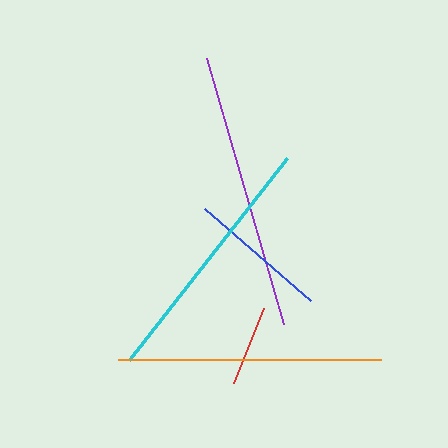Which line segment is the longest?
The purple line is the longest at approximately 277 pixels.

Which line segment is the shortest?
The red line is the shortest at approximately 81 pixels.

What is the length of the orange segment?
The orange segment is approximately 263 pixels long.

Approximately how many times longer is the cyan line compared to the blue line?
The cyan line is approximately 1.8 times the length of the blue line.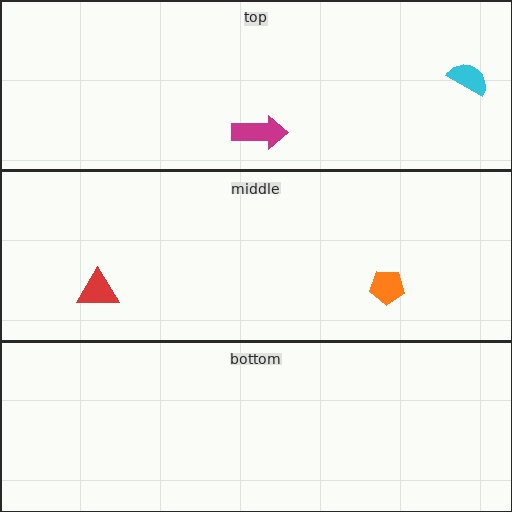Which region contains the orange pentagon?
The middle region.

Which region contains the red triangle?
The middle region.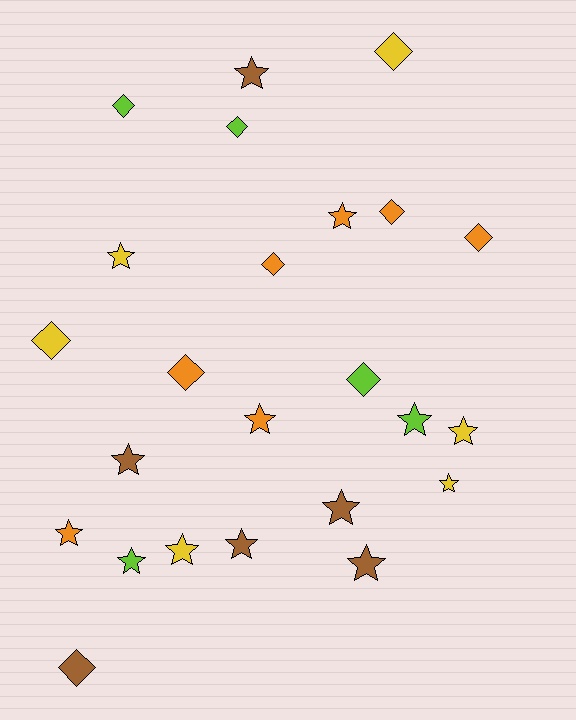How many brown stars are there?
There are 5 brown stars.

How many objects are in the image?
There are 24 objects.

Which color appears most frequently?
Orange, with 7 objects.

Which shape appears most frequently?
Star, with 14 objects.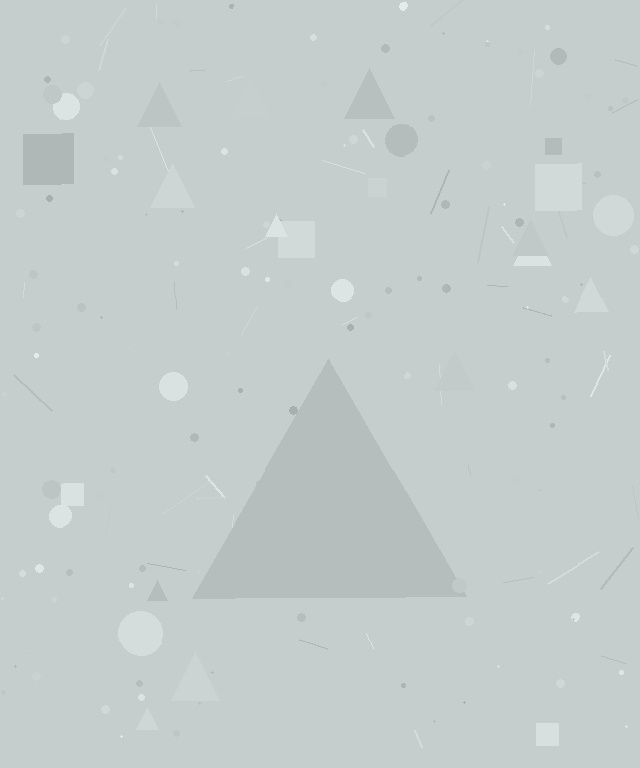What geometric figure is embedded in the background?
A triangle is embedded in the background.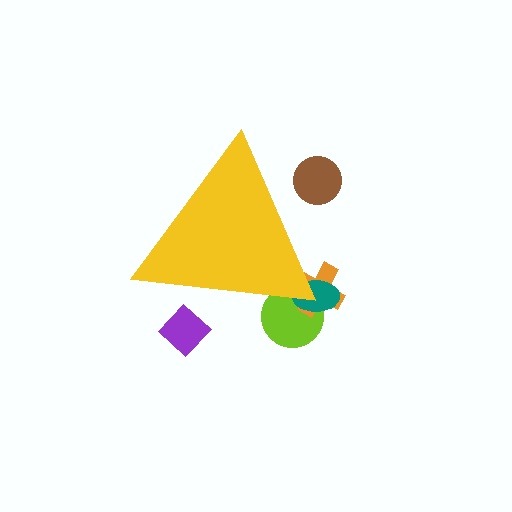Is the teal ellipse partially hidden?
Yes, the teal ellipse is partially hidden behind the yellow triangle.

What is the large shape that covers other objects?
A yellow triangle.